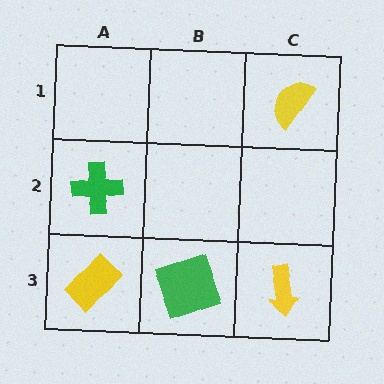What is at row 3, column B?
A green square.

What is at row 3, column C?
A yellow arrow.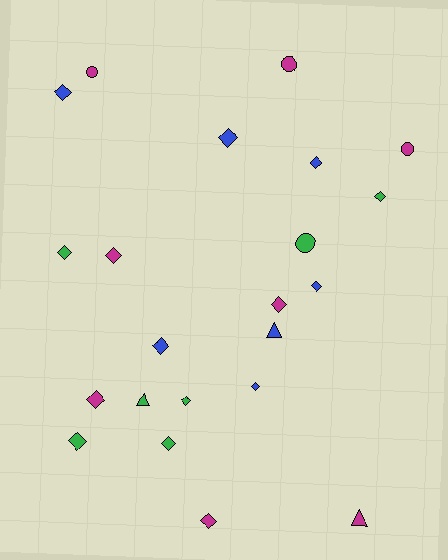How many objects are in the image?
There are 22 objects.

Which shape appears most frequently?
Diamond, with 15 objects.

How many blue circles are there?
There are no blue circles.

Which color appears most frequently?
Magenta, with 8 objects.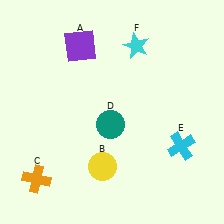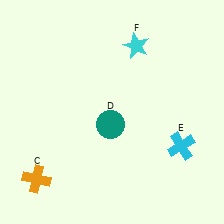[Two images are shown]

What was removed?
The yellow circle (B), the purple square (A) were removed in Image 2.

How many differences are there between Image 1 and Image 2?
There are 2 differences between the two images.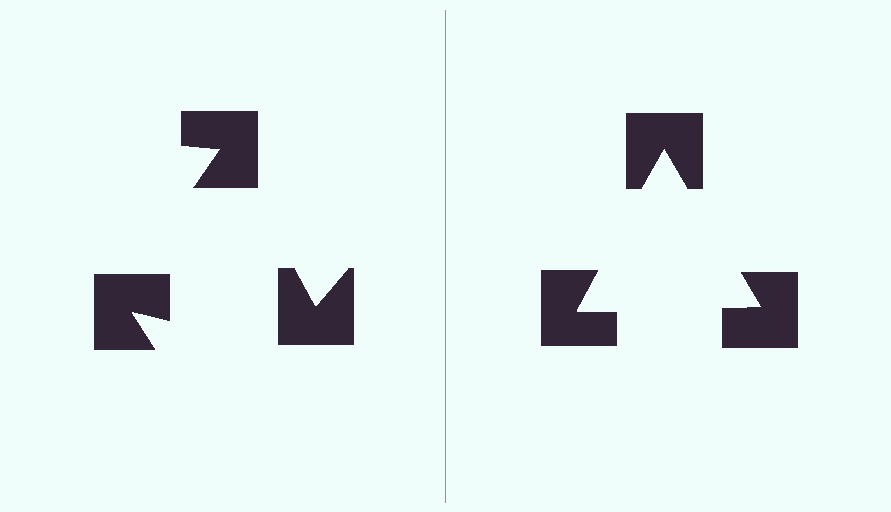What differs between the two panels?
The notched squares are positioned identically on both sides; only the wedge orientations differ. On the right they align to a triangle; on the left they are misaligned.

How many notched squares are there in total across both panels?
6 — 3 on each side.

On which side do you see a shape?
An illusory triangle appears on the right side. On the left side the wedge cuts are rotated, so no coherent shape forms.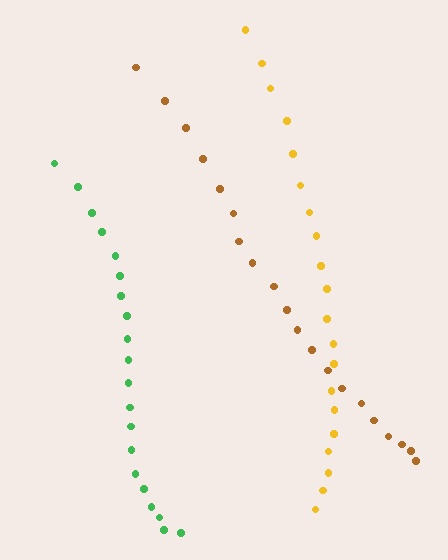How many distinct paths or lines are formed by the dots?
There are 3 distinct paths.